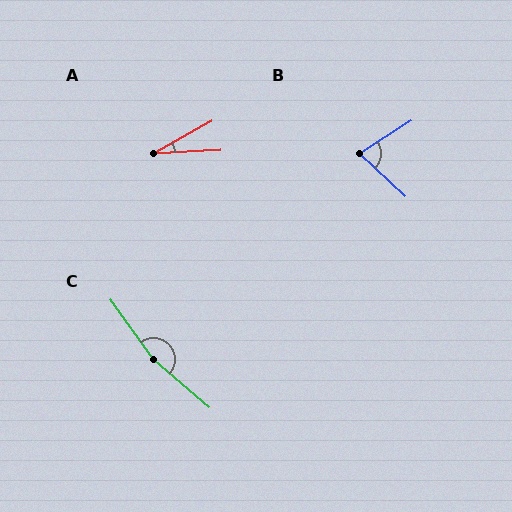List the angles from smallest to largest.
A (27°), B (76°), C (167°).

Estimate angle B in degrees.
Approximately 76 degrees.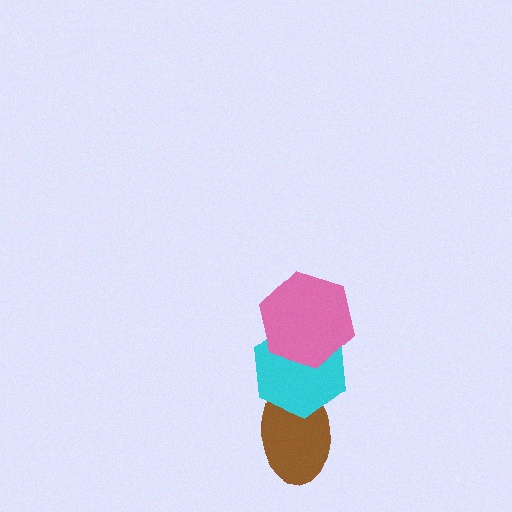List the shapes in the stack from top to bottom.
From top to bottom: the pink hexagon, the cyan hexagon, the brown ellipse.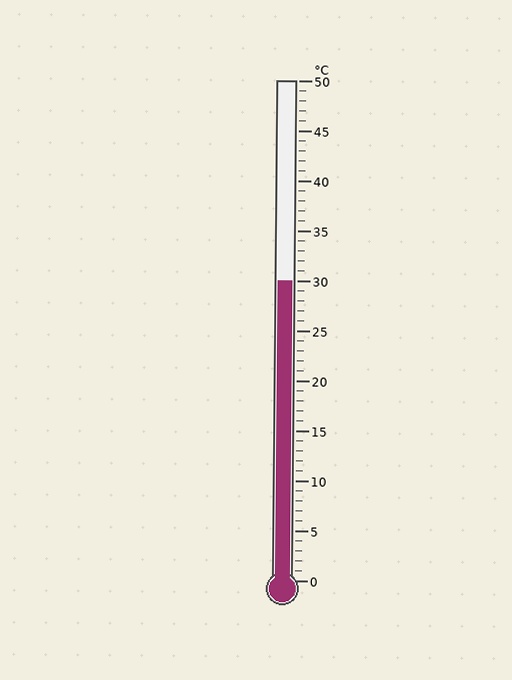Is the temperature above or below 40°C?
The temperature is below 40°C.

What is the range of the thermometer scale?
The thermometer scale ranges from 0°C to 50°C.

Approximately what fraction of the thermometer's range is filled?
The thermometer is filled to approximately 60% of its range.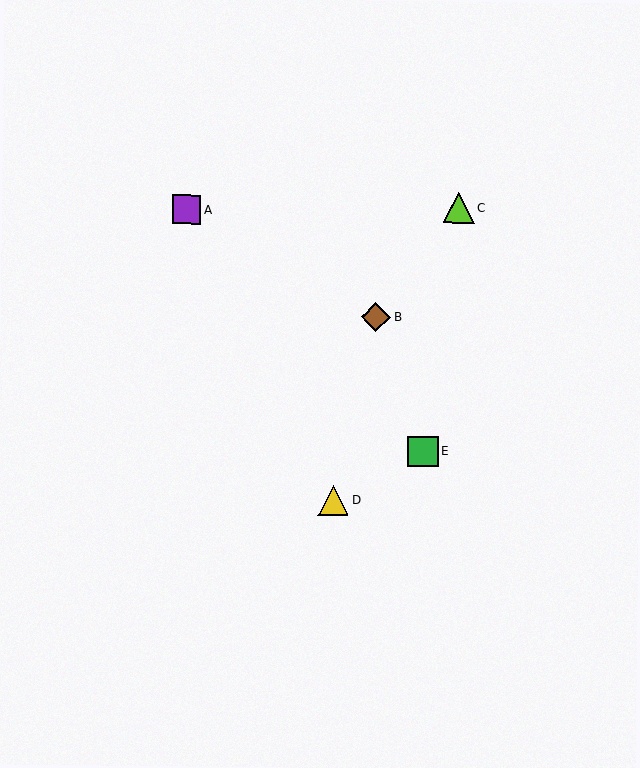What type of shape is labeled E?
Shape E is a green square.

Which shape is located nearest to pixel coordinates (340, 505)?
The yellow triangle (labeled D) at (333, 500) is nearest to that location.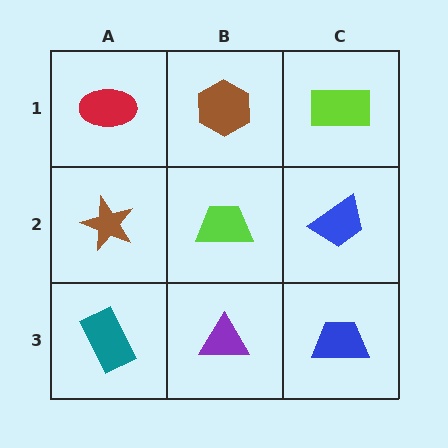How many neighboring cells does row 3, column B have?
3.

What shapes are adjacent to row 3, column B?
A lime trapezoid (row 2, column B), a teal rectangle (row 3, column A), a blue trapezoid (row 3, column C).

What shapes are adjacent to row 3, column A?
A brown star (row 2, column A), a purple triangle (row 3, column B).